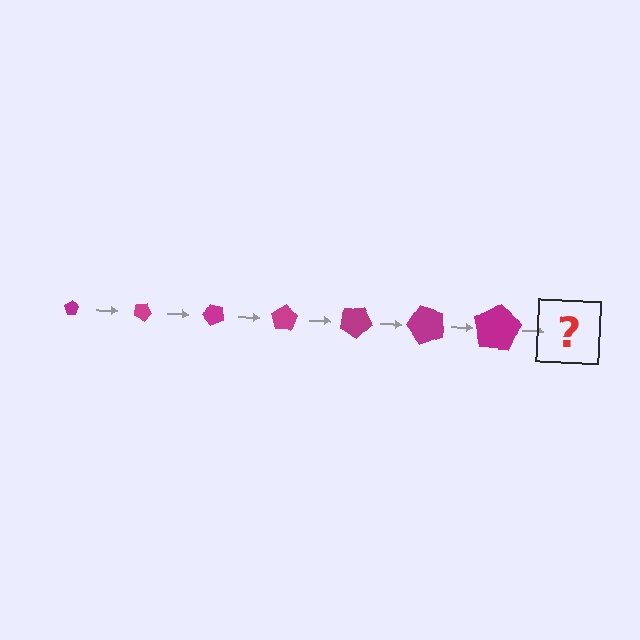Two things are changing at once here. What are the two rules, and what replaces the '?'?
The two rules are that the pentagon grows larger each step and it rotates 25 degrees each step. The '?' should be a pentagon, larger than the previous one and rotated 175 degrees from the start.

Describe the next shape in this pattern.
It should be a pentagon, larger than the previous one and rotated 175 degrees from the start.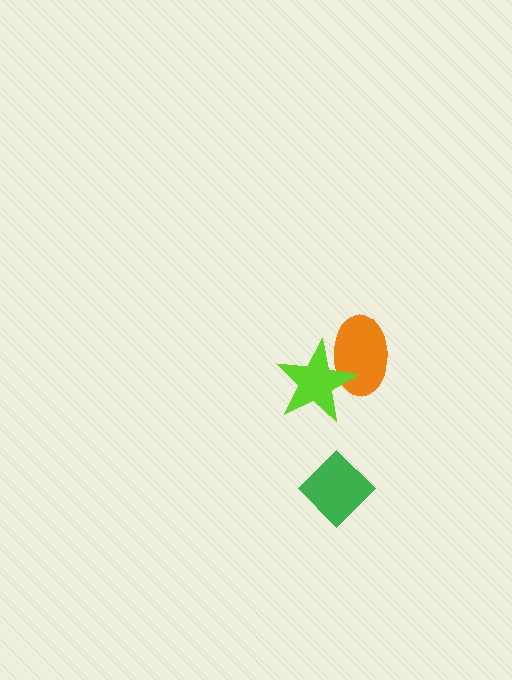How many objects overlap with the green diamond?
0 objects overlap with the green diamond.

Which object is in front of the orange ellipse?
The lime star is in front of the orange ellipse.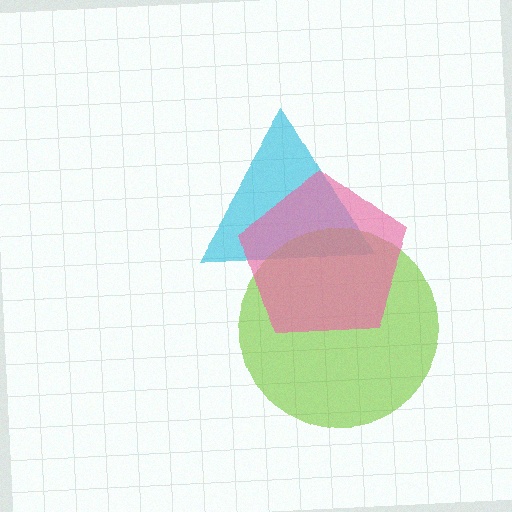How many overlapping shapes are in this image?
There are 3 overlapping shapes in the image.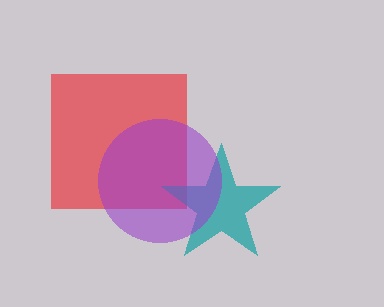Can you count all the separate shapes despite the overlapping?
Yes, there are 3 separate shapes.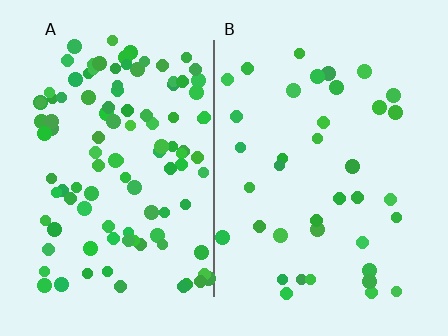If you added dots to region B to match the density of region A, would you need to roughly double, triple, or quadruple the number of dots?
Approximately triple.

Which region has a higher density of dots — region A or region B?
A (the left).